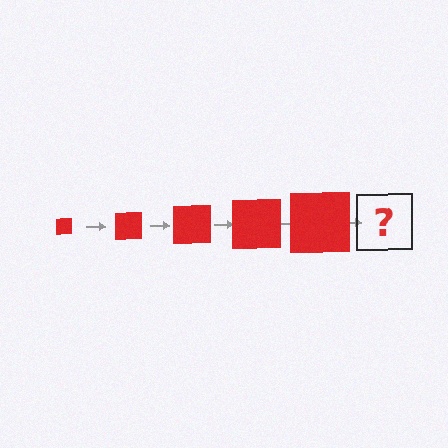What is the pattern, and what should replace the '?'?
The pattern is that the square gets progressively larger each step. The '?' should be a red square, larger than the previous one.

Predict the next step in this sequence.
The next step is a red square, larger than the previous one.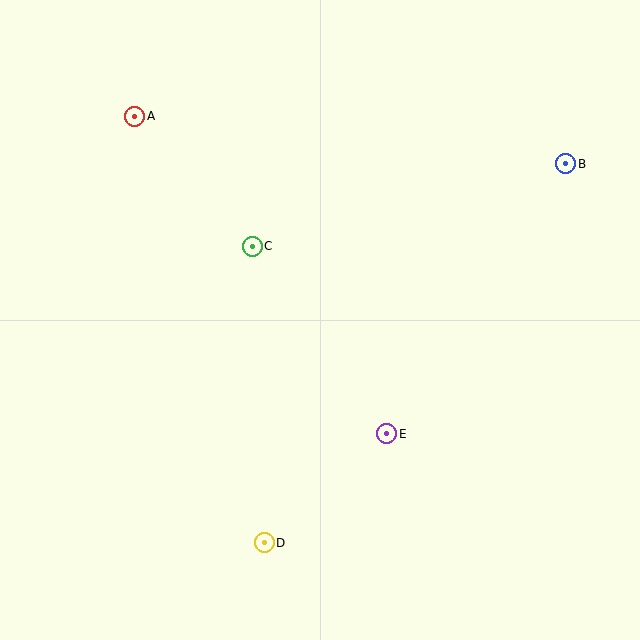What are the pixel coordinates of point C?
Point C is at (252, 246).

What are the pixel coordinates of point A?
Point A is at (135, 116).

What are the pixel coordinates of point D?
Point D is at (264, 543).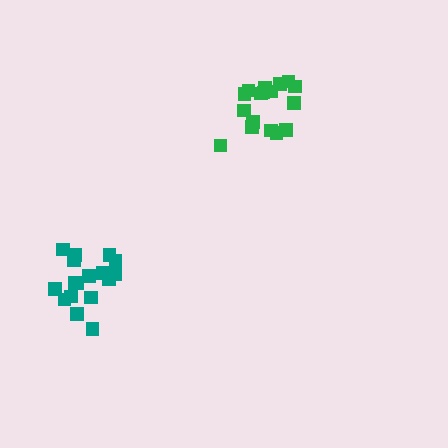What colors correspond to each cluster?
The clusters are colored: green, teal.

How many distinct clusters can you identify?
There are 2 distinct clusters.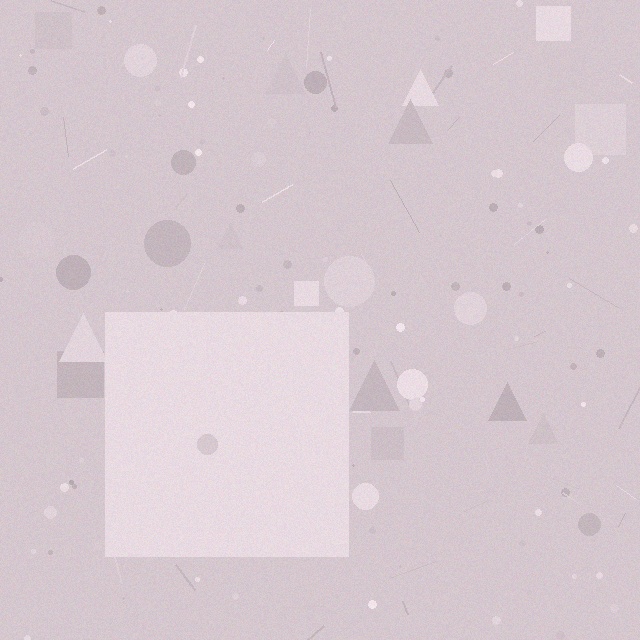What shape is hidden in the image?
A square is hidden in the image.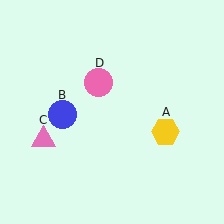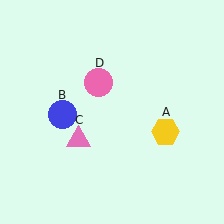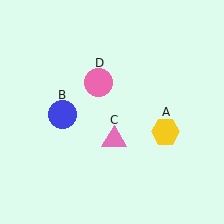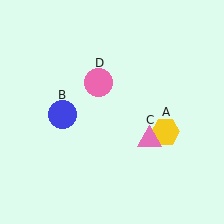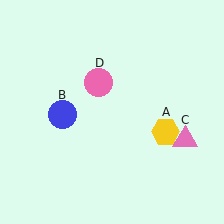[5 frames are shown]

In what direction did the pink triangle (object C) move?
The pink triangle (object C) moved right.